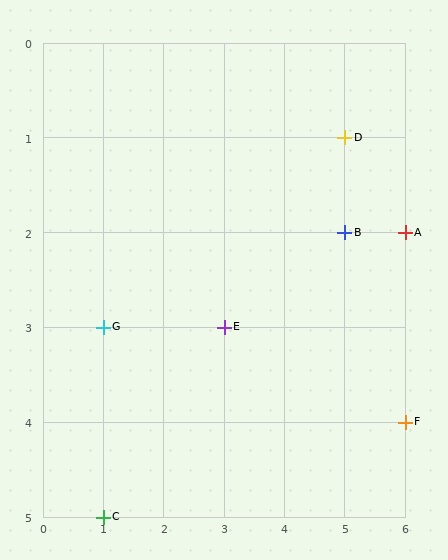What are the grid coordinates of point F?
Point F is at grid coordinates (6, 4).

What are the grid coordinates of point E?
Point E is at grid coordinates (3, 3).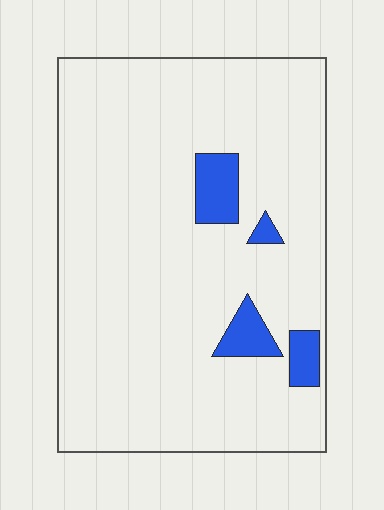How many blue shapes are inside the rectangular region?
4.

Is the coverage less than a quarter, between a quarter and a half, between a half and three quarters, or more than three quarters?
Less than a quarter.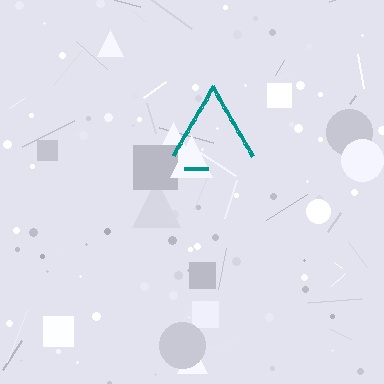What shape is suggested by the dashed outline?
The dashed outline suggests a triangle.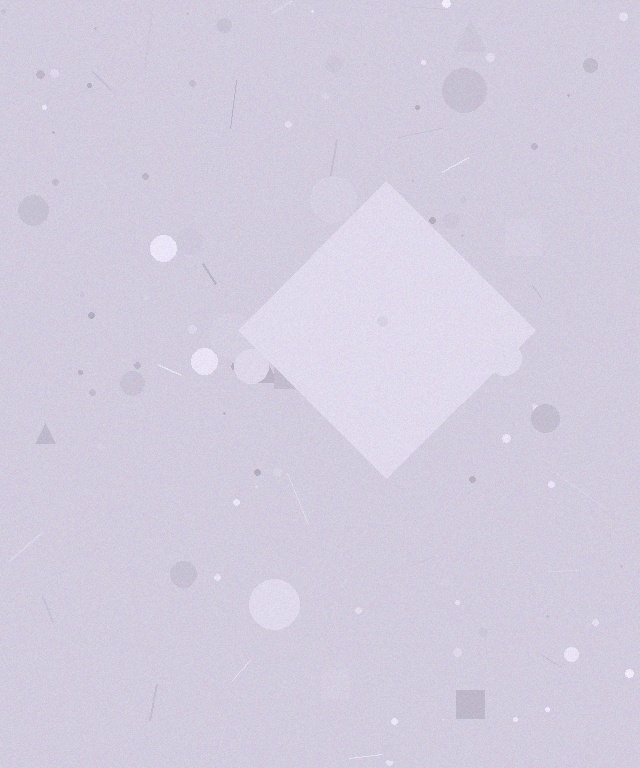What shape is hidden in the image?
A diamond is hidden in the image.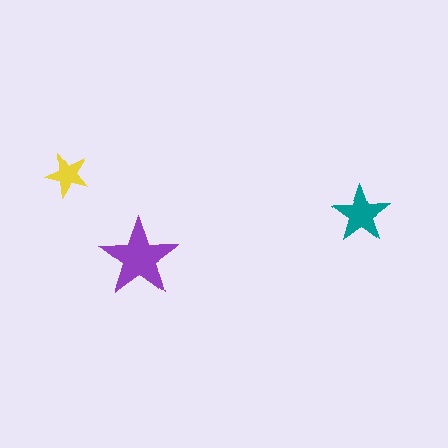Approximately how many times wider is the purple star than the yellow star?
About 2 times wider.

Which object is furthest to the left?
The yellow star is leftmost.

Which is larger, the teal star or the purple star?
The purple one.